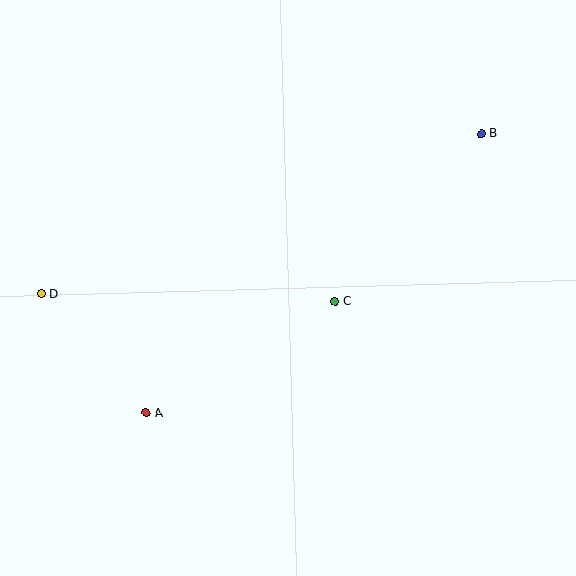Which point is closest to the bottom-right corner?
Point C is closest to the bottom-right corner.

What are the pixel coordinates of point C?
Point C is at (335, 301).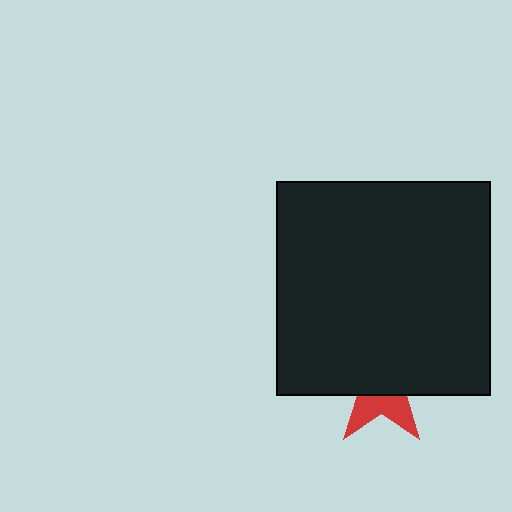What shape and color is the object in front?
The object in front is a black square.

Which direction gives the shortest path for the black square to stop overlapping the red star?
Moving up gives the shortest separation.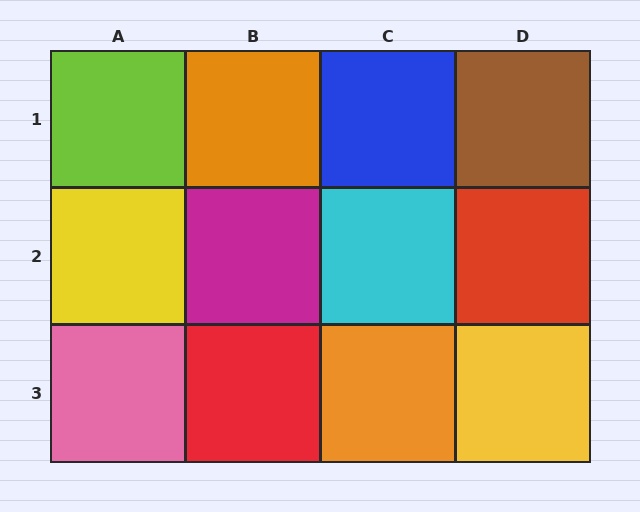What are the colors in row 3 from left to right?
Pink, red, orange, yellow.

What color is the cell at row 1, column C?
Blue.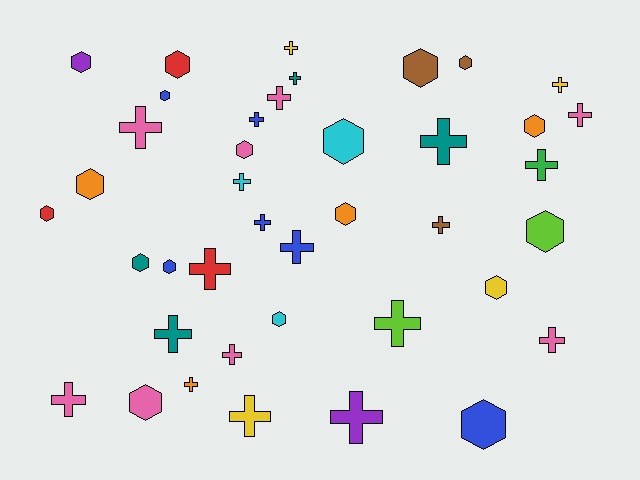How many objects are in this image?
There are 40 objects.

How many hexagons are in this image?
There are 18 hexagons.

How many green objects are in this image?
There is 1 green object.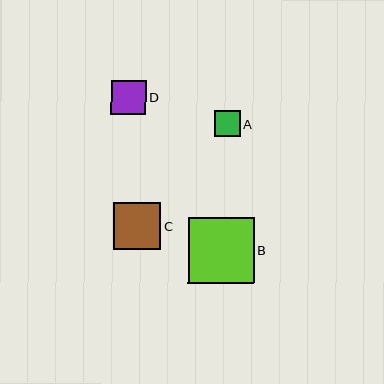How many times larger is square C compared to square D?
Square C is approximately 1.4 times the size of square D.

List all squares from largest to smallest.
From largest to smallest: B, C, D, A.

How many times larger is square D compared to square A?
Square D is approximately 1.3 times the size of square A.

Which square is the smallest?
Square A is the smallest with a size of approximately 26 pixels.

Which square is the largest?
Square B is the largest with a size of approximately 66 pixels.